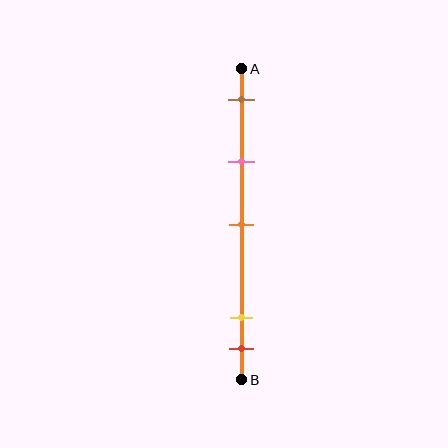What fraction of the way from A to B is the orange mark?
The orange mark is approximately 50% (0.5) of the way from A to B.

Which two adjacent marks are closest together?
The yellow and red marks are the closest adjacent pair.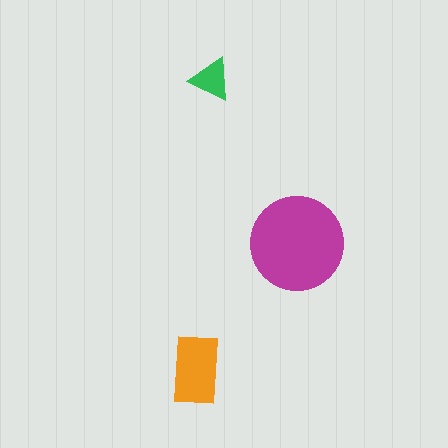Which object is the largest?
The magenta circle.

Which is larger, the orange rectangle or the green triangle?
The orange rectangle.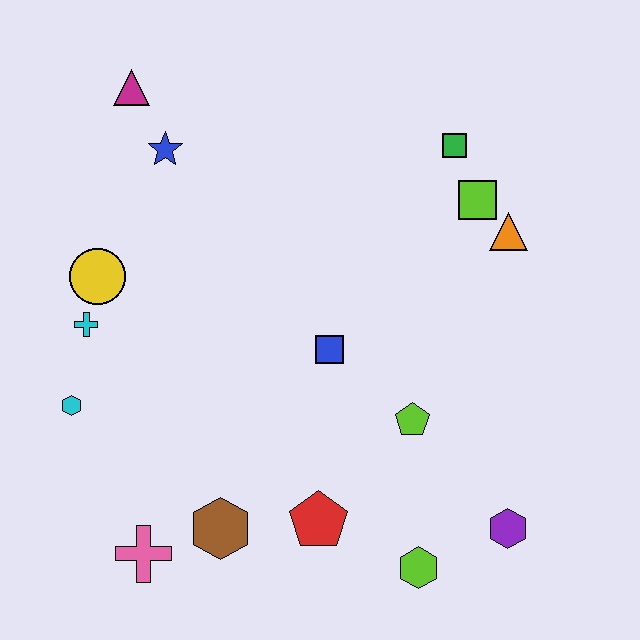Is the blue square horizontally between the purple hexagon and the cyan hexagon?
Yes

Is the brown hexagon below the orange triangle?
Yes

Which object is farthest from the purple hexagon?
The magenta triangle is farthest from the purple hexagon.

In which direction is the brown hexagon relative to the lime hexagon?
The brown hexagon is to the left of the lime hexagon.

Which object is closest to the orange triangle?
The lime square is closest to the orange triangle.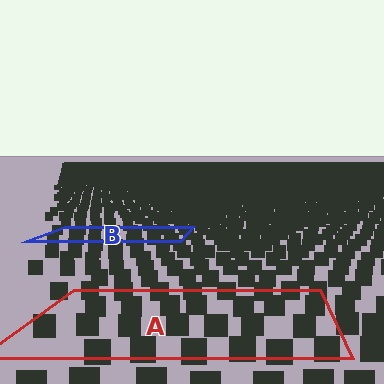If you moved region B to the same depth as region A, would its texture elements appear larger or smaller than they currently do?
They would appear larger. At a closer depth, the same texture elements are projected at a bigger on-screen size.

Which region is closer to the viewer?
Region A is closer. The texture elements there are larger and more spread out.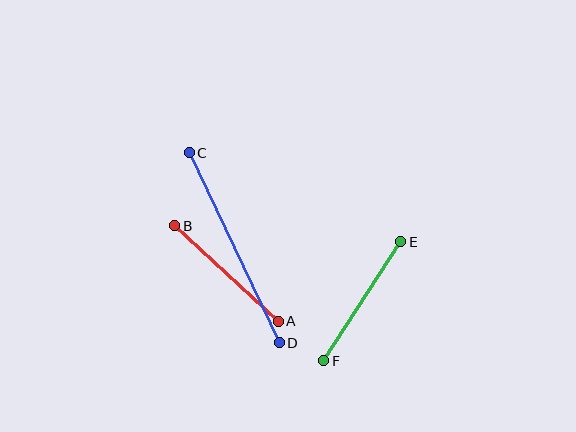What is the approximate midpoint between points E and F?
The midpoint is at approximately (362, 301) pixels.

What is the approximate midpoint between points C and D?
The midpoint is at approximately (234, 248) pixels.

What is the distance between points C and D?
The distance is approximately 211 pixels.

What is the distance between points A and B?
The distance is approximately 141 pixels.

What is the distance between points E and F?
The distance is approximately 141 pixels.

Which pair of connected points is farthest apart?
Points C and D are farthest apart.